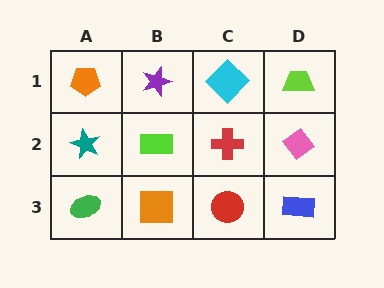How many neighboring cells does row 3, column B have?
3.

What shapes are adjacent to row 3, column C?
A red cross (row 2, column C), an orange square (row 3, column B), a blue rectangle (row 3, column D).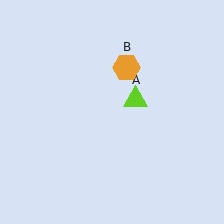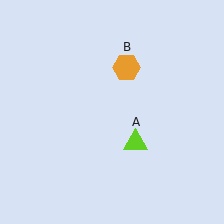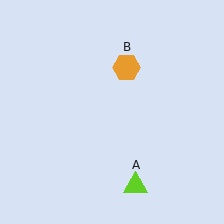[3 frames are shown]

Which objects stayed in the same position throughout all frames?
Orange hexagon (object B) remained stationary.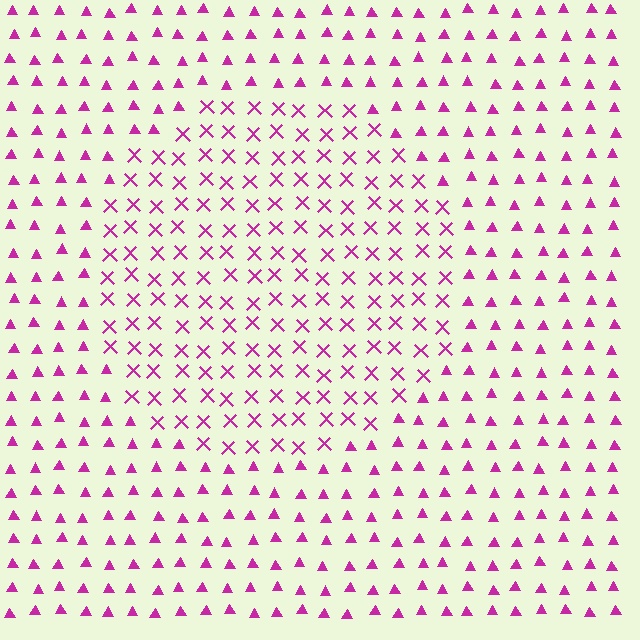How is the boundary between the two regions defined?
The boundary is defined by a change in element shape: X marks inside vs. triangles outside. All elements share the same color and spacing.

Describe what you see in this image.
The image is filled with small magenta elements arranged in a uniform grid. A circle-shaped region contains X marks, while the surrounding area contains triangles. The boundary is defined purely by the change in element shape.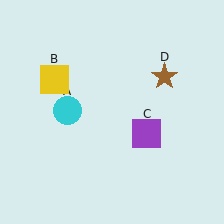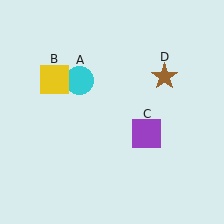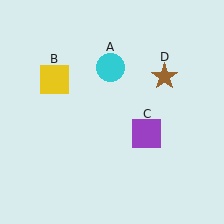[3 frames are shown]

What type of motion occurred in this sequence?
The cyan circle (object A) rotated clockwise around the center of the scene.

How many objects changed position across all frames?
1 object changed position: cyan circle (object A).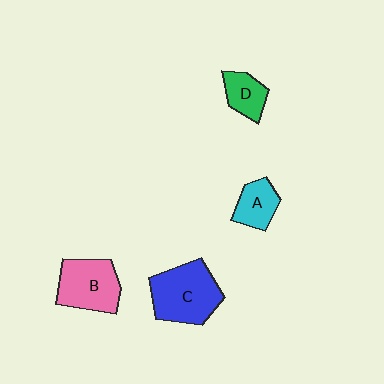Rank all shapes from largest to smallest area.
From largest to smallest: C (blue), B (pink), A (cyan), D (green).